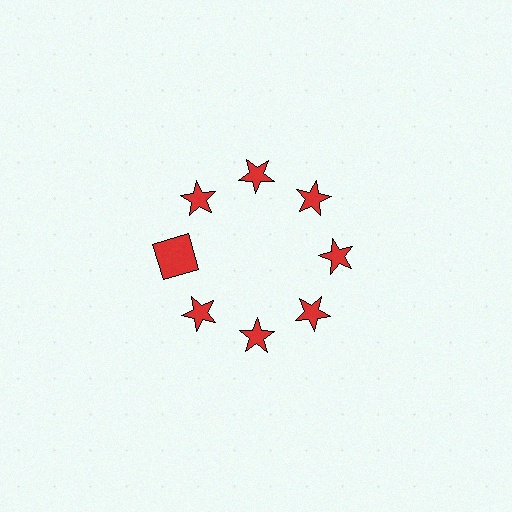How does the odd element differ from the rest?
It has a different shape: square instead of star.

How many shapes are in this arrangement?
There are 8 shapes arranged in a ring pattern.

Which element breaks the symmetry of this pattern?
The red square at roughly the 9 o'clock position breaks the symmetry. All other shapes are red stars.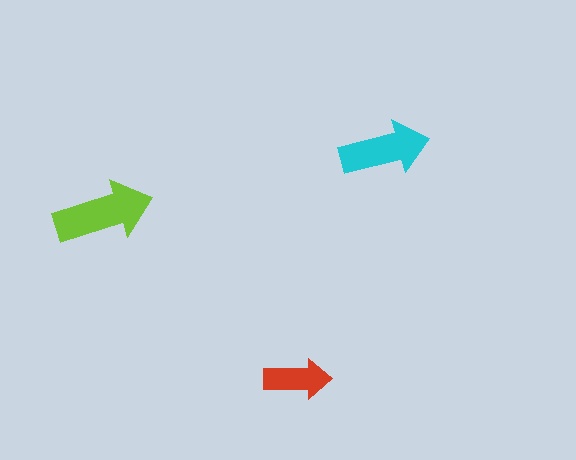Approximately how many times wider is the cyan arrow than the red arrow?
About 1.5 times wider.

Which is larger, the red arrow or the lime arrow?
The lime one.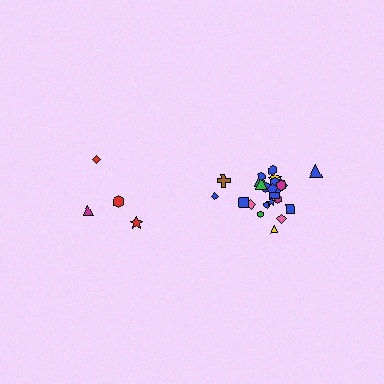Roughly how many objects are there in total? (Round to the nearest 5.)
Roughly 30 objects in total.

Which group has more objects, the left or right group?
The right group.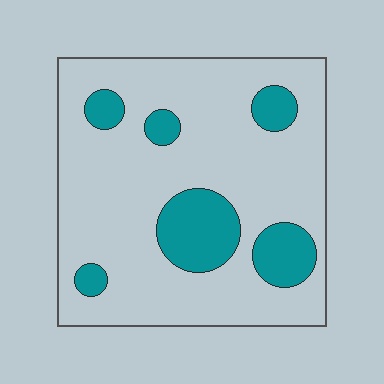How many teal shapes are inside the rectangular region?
6.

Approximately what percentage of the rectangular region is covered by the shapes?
Approximately 20%.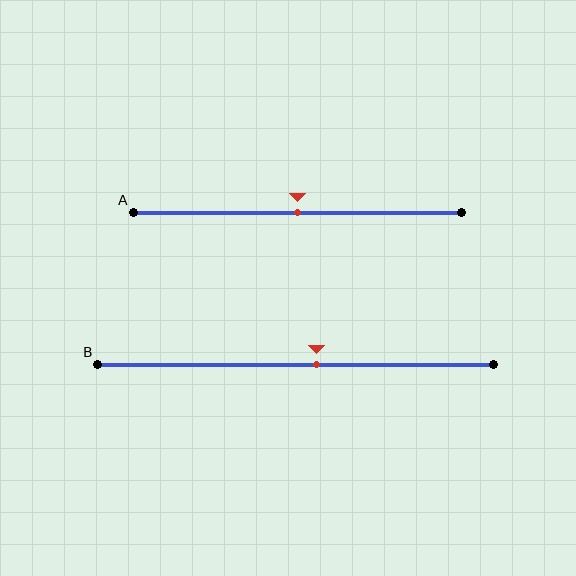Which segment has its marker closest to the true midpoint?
Segment A has its marker closest to the true midpoint.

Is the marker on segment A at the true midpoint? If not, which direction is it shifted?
Yes, the marker on segment A is at the true midpoint.